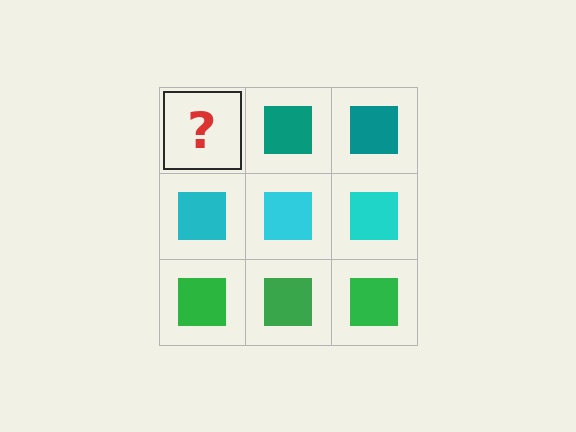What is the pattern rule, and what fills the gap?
The rule is that each row has a consistent color. The gap should be filled with a teal square.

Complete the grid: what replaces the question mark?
The question mark should be replaced with a teal square.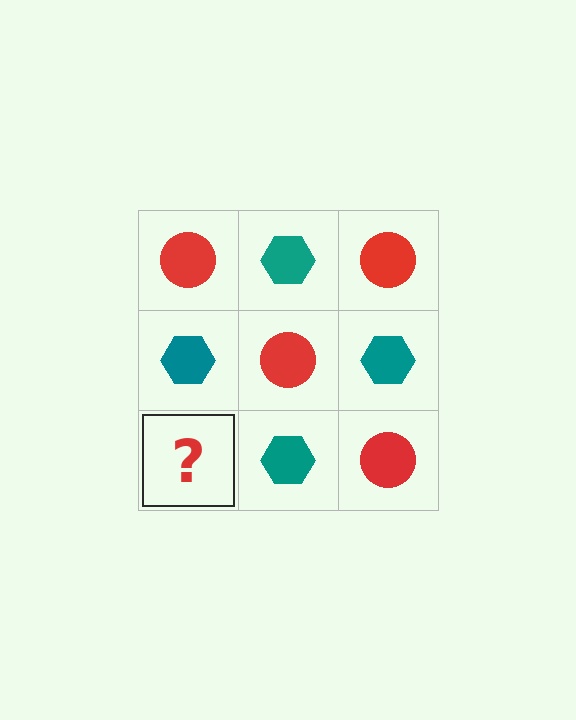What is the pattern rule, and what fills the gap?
The rule is that it alternates red circle and teal hexagon in a checkerboard pattern. The gap should be filled with a red circle.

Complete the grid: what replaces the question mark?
The question mark should be replaced with a red circle.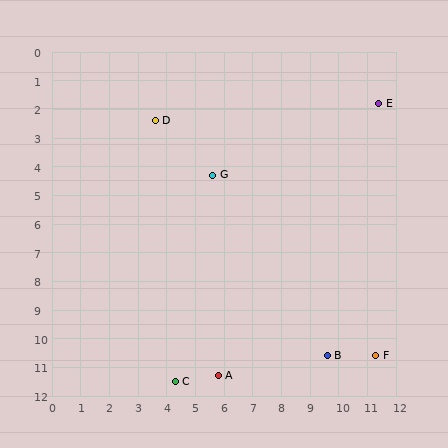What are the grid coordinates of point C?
Point C is at approximately (4.3, 11.5).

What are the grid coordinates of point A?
Point A is at approximately (5.8, 11.3).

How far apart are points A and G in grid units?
Points A and G are about 7.0 grid units apart.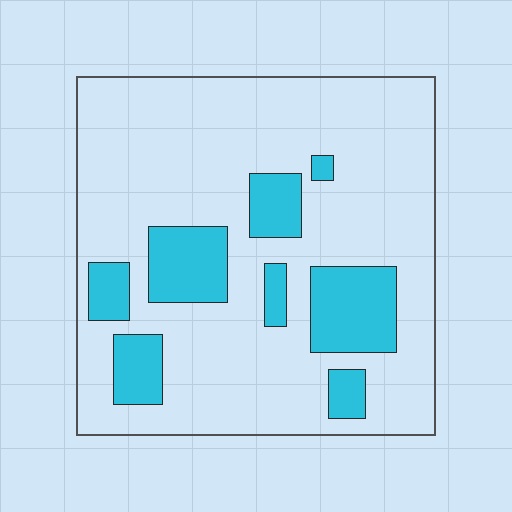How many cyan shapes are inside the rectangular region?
8.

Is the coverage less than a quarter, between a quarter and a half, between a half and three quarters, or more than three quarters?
Less than a quarter.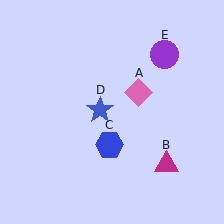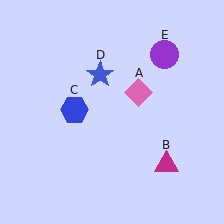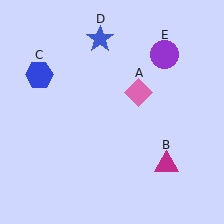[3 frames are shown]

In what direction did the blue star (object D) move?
The blue star (object D) moved up.